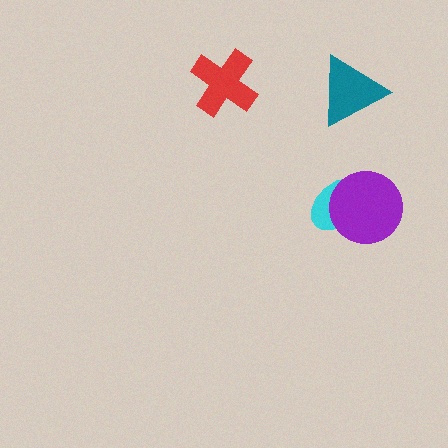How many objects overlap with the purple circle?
1 object overlaps with the purple circle.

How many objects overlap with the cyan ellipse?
1 object overlaps with the cyan ellipse.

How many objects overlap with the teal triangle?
0 objects overlap with the teal triangle.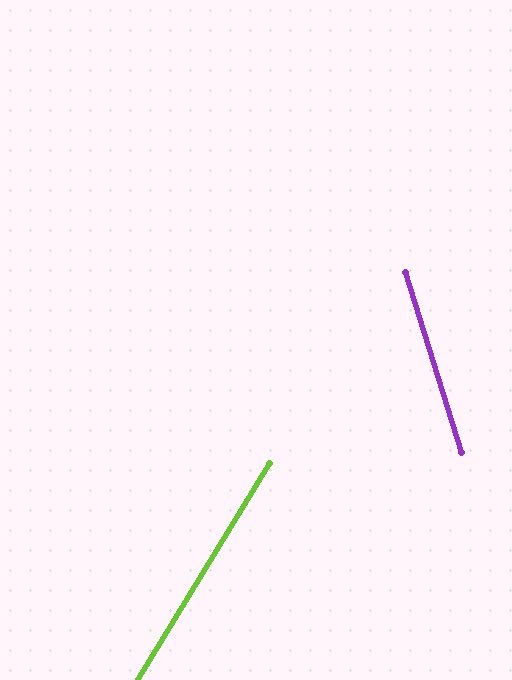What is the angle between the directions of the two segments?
Approximately 49 degrees.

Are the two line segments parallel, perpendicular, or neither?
Neither parallel nor perpendicular — they differ by about 49°.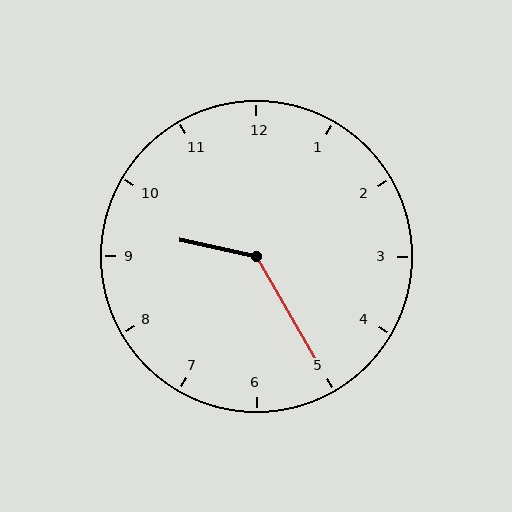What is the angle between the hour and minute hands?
Approximately 132 degrees.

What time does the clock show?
9:25.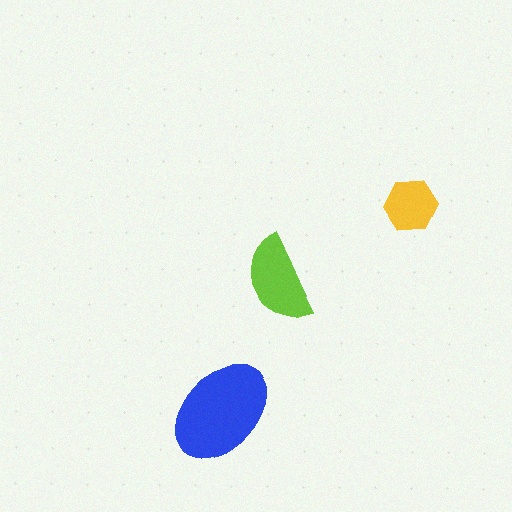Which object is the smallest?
The yellow hexagon.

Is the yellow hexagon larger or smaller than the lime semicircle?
Smaller.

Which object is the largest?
The blue ellipse.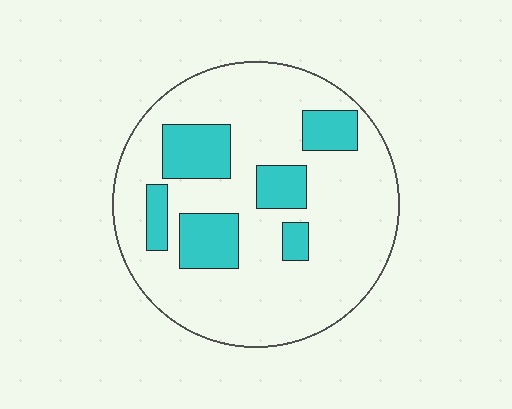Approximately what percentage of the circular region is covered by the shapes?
Approximately 20%.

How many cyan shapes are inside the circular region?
6.